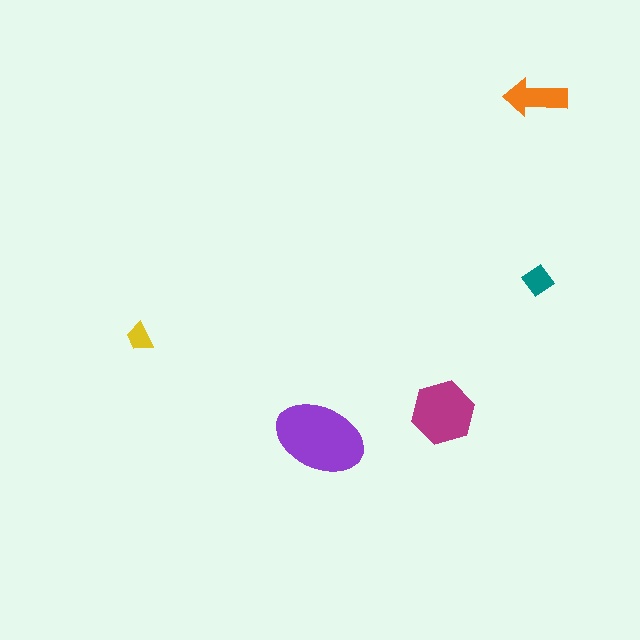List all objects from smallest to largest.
The yellow trapezoid, the teal diamond, the orange arrow, the magenta hexagon, the purple ellipse.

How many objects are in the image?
There are 5 objects in the image.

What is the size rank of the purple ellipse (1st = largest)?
1st.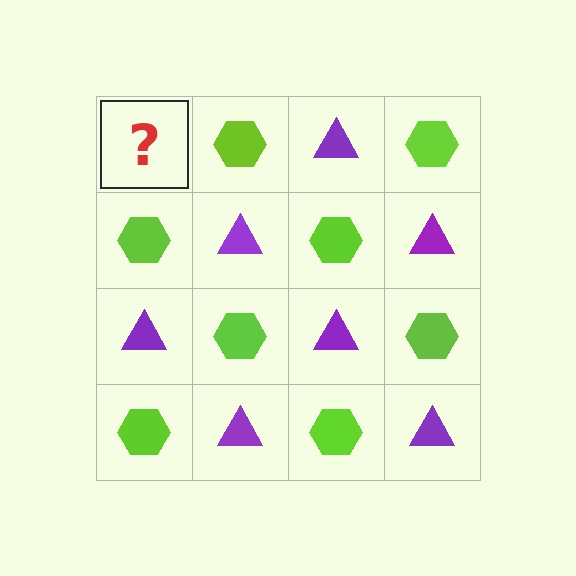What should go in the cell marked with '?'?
The missing cell should contain a purple triangle.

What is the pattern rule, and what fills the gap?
The rule is that it alternates purple triangle and lime hexagon in a checkerboard pattern. The gap should be filled with a purple triangle.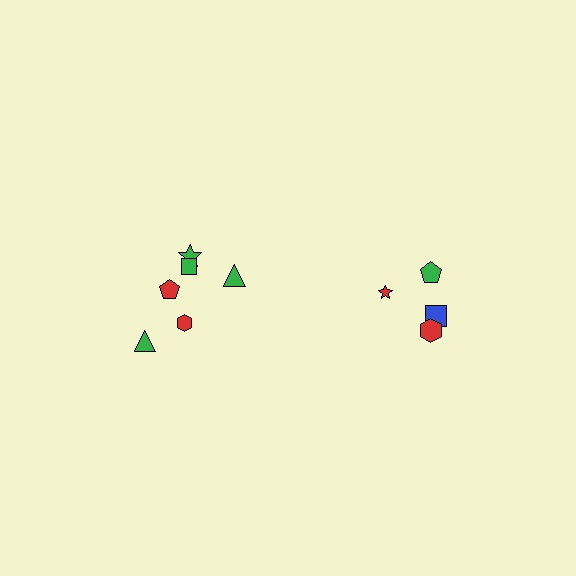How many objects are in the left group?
There are 6 objects.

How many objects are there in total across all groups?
There are 10 objects.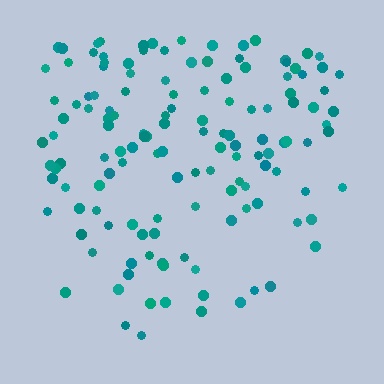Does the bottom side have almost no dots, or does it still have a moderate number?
Still a moderate number, just noticeably fewer than the top.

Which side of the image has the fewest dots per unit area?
The bottom.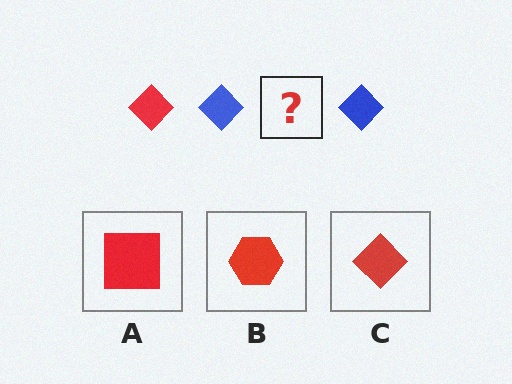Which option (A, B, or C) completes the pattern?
C.